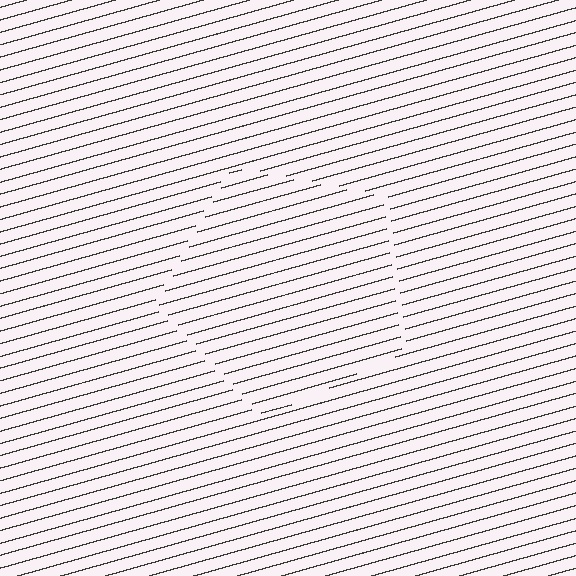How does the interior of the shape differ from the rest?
The interior of the shape contains the same grating, shifted by half a period — the contour is defined by the phase discontinuity where line-ends from the inner and outer gratings abut.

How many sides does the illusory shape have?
5 sides — the line-ends trace a pentagon.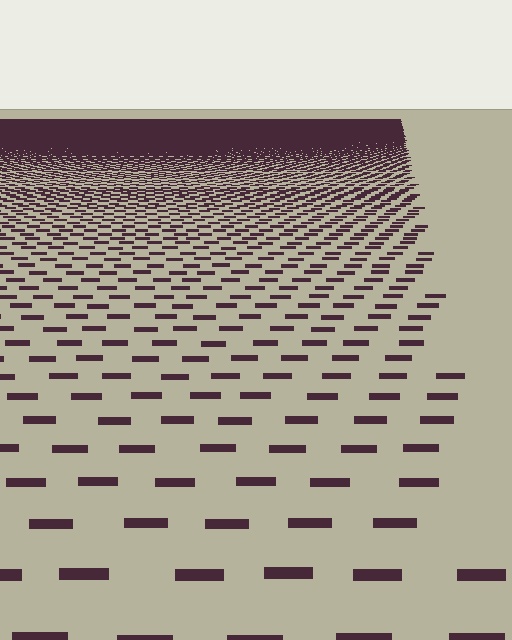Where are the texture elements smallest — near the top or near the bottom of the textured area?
Near the top.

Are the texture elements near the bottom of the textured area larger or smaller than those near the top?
Larger. Near the bottom, elements are closer to the viewer and appear at a bigger on-screen size.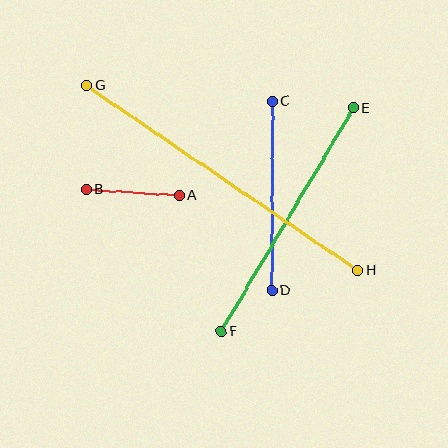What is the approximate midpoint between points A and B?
The midpoint is at approximately (133, 193) pixels.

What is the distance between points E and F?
The distance is approximately 260 pixels.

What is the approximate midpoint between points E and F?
The midpoint is at approximately (287, 220) pixels.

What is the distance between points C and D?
The distance is approximately 189 pixels.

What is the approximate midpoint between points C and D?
The midpoint is at approximately (272, 195) pixels.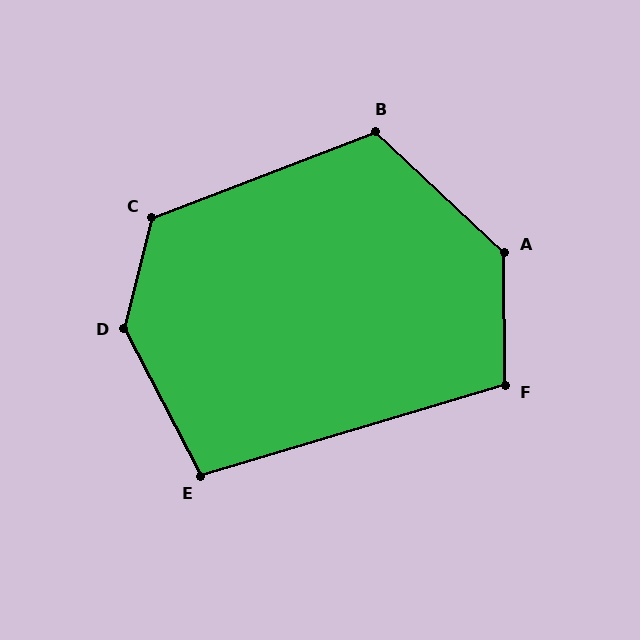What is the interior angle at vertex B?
Approximately 116 degrees (obtuse).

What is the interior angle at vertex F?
Approximately 106 degrees (obtuse).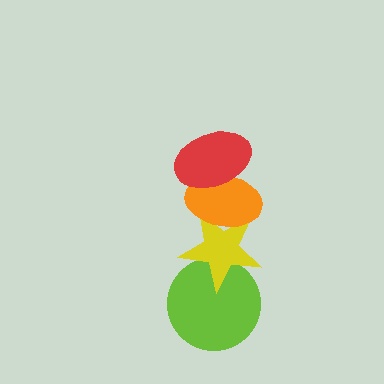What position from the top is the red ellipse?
The red ellipse is 1st from the top.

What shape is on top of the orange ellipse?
The red ellipse is on top of the orange ellipse.